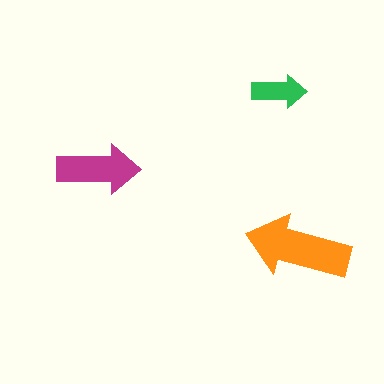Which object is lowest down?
The orange arrow is bottommost.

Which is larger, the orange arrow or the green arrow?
The orange one.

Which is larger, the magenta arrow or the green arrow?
The magenta one.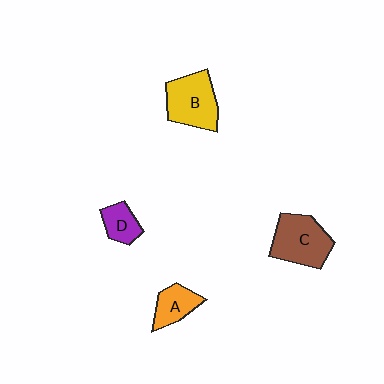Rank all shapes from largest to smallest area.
From largest to smallest: C (brown), B (yellow), A (orange), D (purple).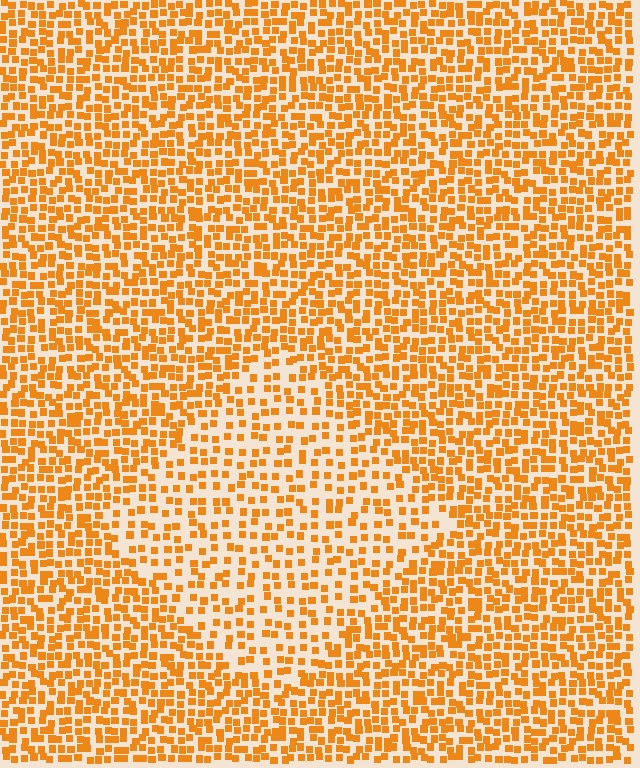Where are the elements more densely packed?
The elements are more densely packed outside the diamond boundary.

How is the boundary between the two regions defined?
The boundary is defined by a change in element density (approximately 1.8x ratio). All elements are the same color, size, and shape.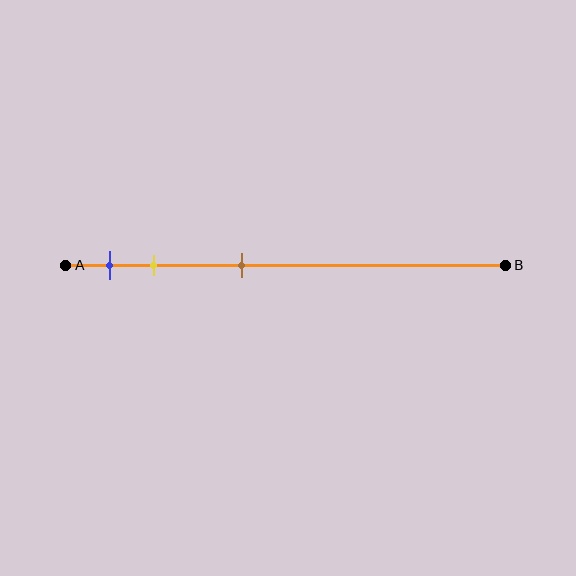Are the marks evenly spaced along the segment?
No, the marks are not evenly spaced.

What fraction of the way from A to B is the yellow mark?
The yellow mark is approximately 20% (0.2) of the way from A to B.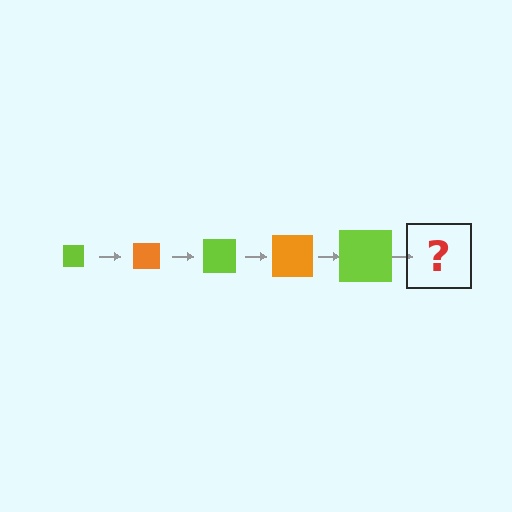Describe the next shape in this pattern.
It should be an orange square, larger than the previous one.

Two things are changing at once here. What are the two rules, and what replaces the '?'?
The two rules are that the square grows larger each step and the color cycles through lime and orange. The '?' should be an orange square, larger than the previous one.